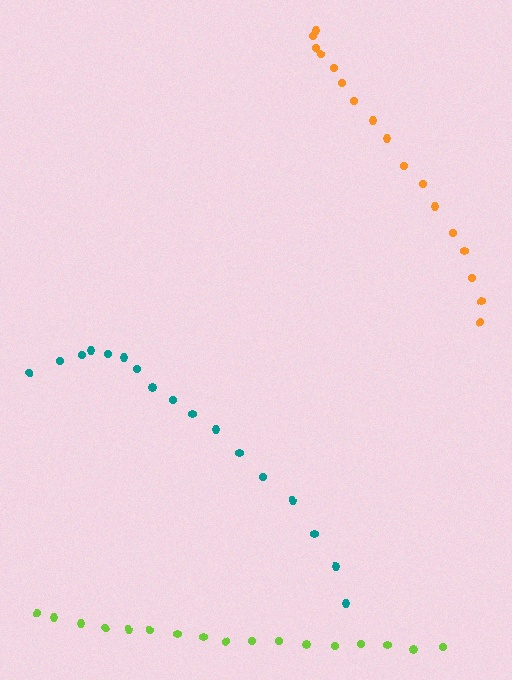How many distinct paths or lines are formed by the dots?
There are 3 distinct paths.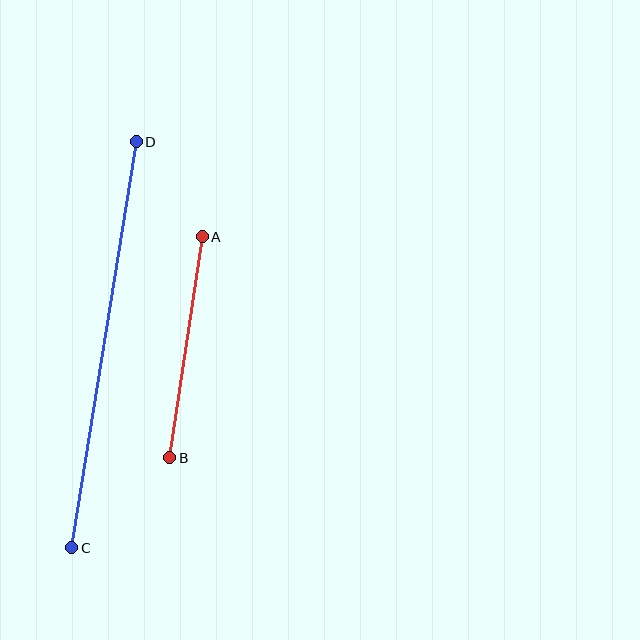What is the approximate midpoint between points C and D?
The midpoint is at approximately (104, 345) pixels.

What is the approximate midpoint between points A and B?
The midpoint is at approximately (186, 347) pixels.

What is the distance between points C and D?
The distance is approximately 411 pixels.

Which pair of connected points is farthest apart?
Points C and D are farthest apart.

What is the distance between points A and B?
The distance is approximately 223 pixels.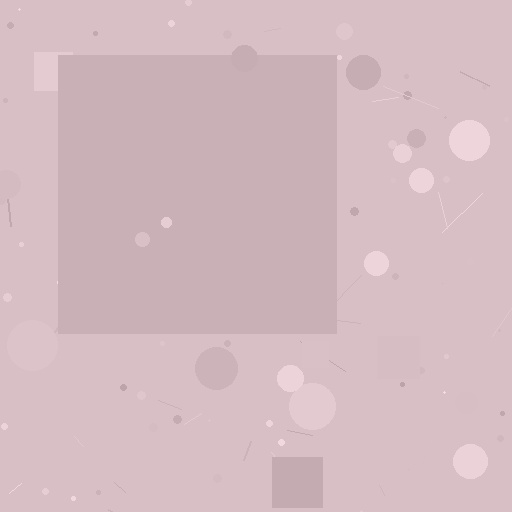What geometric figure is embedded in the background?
A square is embedded in the background.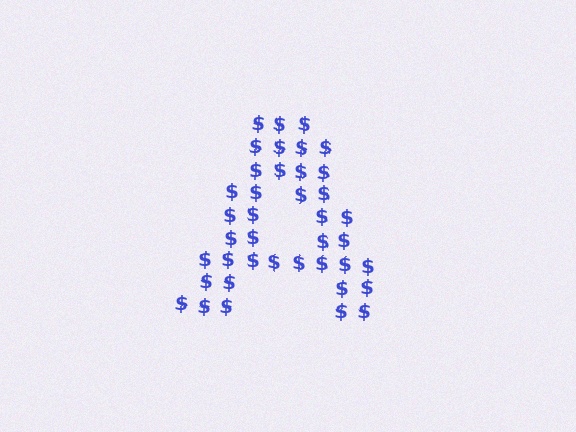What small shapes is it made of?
It is made of small dollar signs.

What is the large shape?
The large shape is the letter A.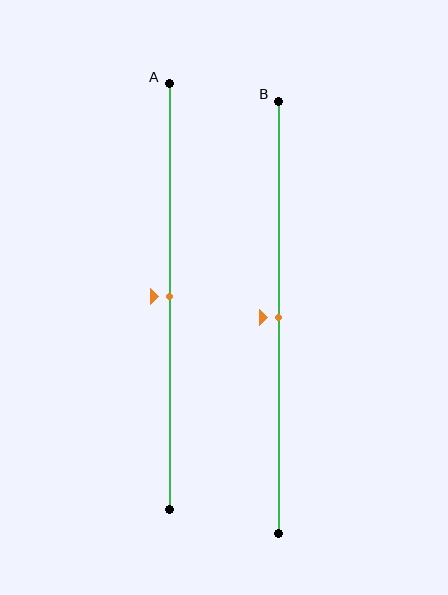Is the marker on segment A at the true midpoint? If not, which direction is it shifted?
Yes, the marker on segment A is at the true midpoint.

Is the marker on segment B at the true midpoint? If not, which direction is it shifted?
Yes, the marker on segment B is at the true midpoint.